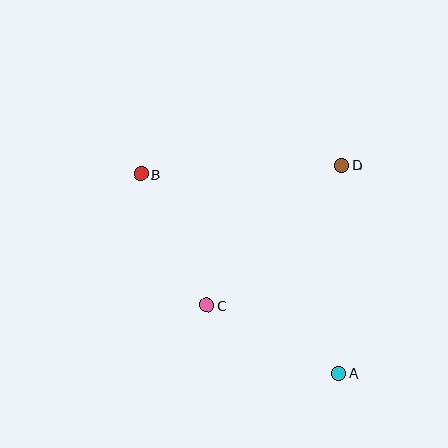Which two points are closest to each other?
Points B and C are closest to each other.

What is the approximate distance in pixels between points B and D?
The distance between B and D is approximately 201 pixels.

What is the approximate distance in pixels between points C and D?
The distance between C and D is approximately 194 pixels.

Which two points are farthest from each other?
Points A and B are farthest from each other.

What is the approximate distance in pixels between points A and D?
The distance between A and D is approximately 208 pixels.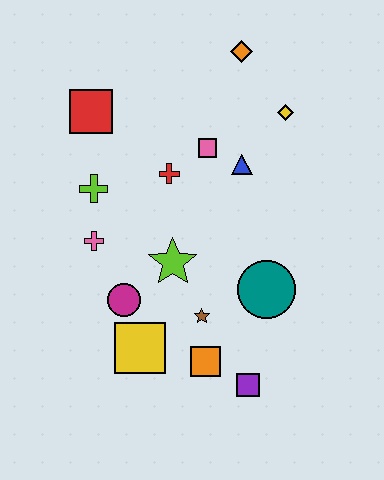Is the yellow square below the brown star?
Yes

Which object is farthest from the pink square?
The purple square is farthest from the pink square.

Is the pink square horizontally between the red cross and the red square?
No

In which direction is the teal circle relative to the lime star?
The teal circle is to the right of the lime star.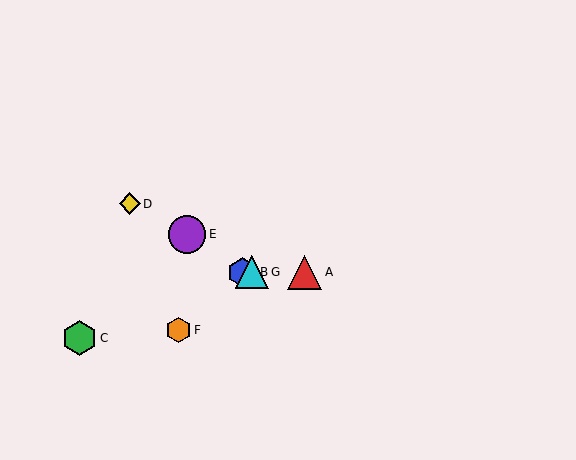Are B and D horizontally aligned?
No, B is at y≈272 and D is at y≈204.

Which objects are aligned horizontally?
Objects A, B, G are aligned horizontally.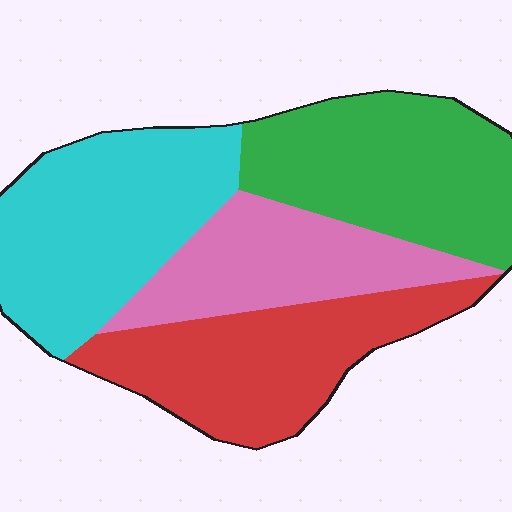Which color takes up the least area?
Pink, at roughly 20%.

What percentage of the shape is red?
Red takes up about one quarter (1/4) of the shape.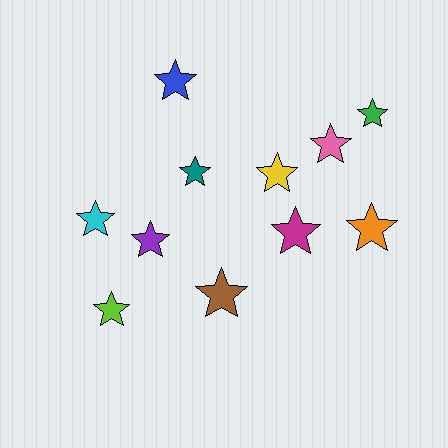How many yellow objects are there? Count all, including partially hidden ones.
There is 1 yellow object.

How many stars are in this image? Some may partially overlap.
There are 11 stars.